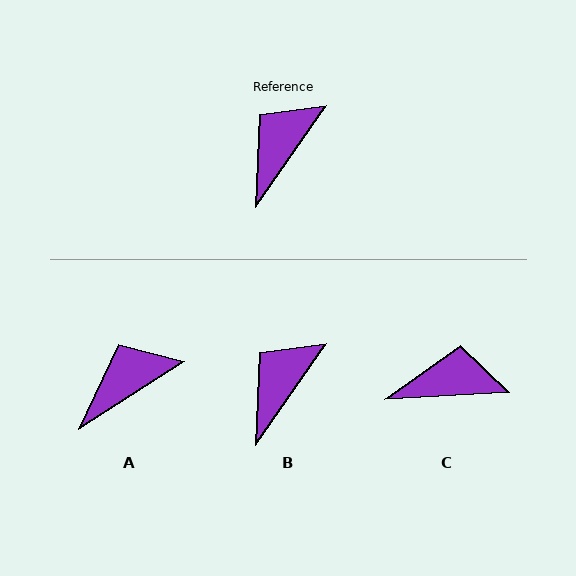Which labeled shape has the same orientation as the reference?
B.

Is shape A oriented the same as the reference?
No, it is off by about 23 degrees.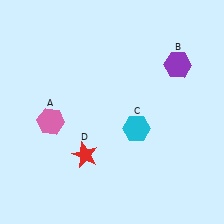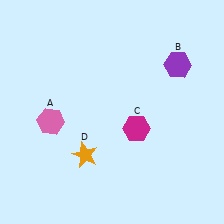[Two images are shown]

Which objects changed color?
C changed from cyan to magenta. D changed from red to orange.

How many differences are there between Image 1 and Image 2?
There are 2 differences between the two images.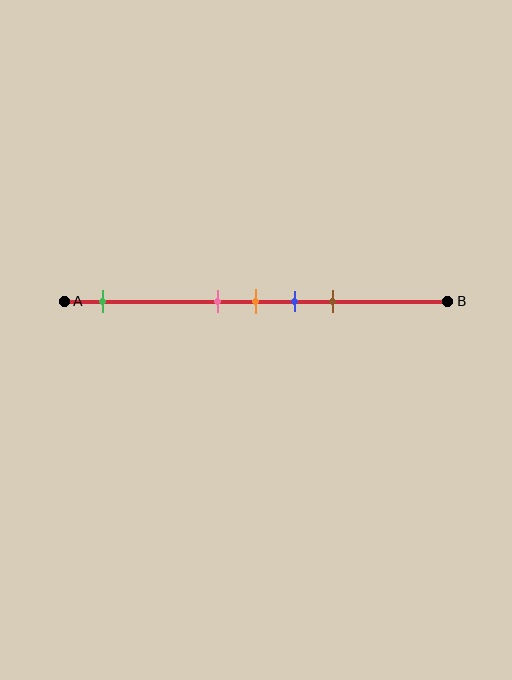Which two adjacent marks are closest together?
The pink and orange marks are the closest adjacent pair.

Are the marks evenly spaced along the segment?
No, the marks are not evenly spaced.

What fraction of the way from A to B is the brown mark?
The brown mark is approximately 70% (0.7) of the way from A to B.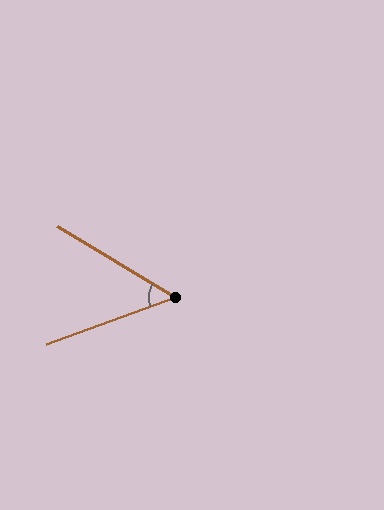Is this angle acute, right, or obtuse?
It is acute.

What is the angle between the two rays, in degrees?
Approximately 51 degrees.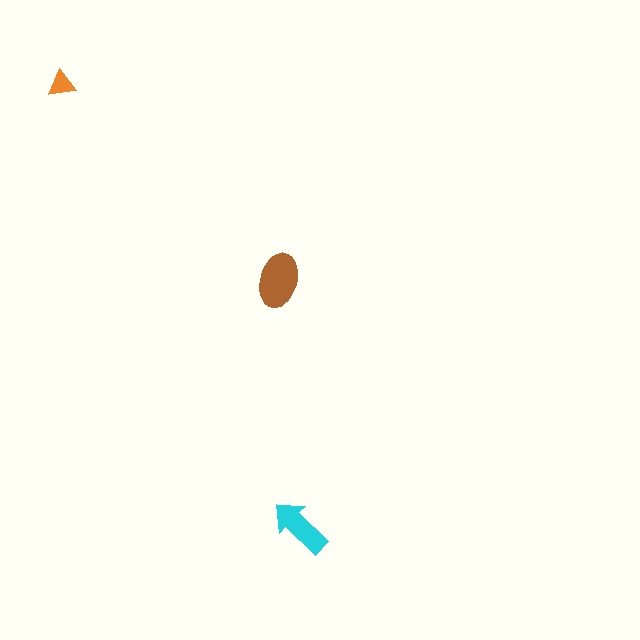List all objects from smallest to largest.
The orange triangle, the cyan arrow, the brown ellipse.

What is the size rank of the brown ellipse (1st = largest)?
1st.